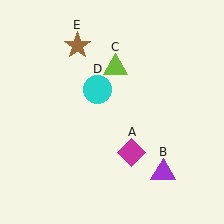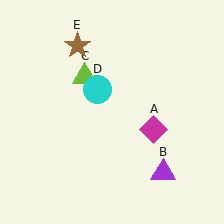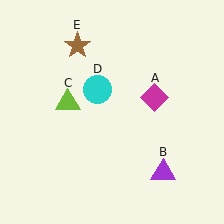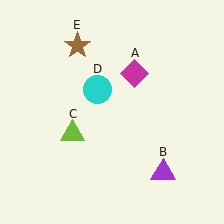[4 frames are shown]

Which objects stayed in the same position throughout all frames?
Purple triangle (object B) and cyan circle (object D) and brown star (object E) remained stationary.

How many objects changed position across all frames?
2 objects changed position: magenta diamond (object A), lime triangle (object C).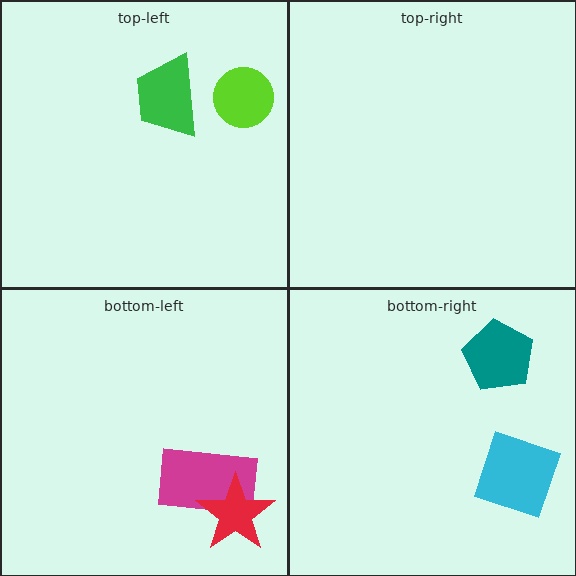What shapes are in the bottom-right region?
The teal pentagon, the cyan square.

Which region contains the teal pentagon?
The bottom-right region.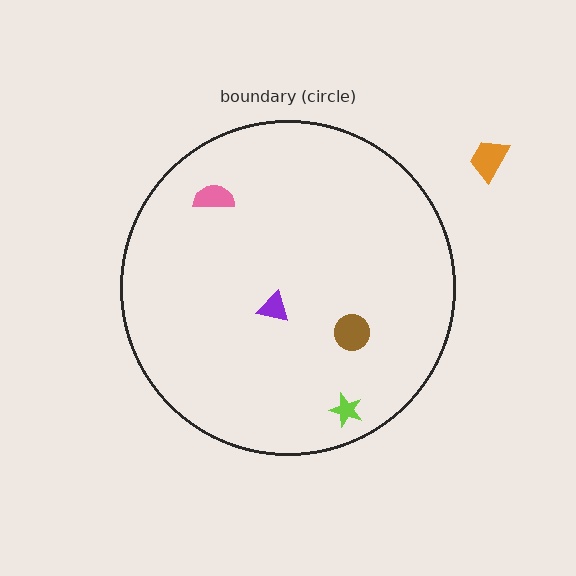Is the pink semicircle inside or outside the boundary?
Inside.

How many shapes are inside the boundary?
4 inside, 1 outside.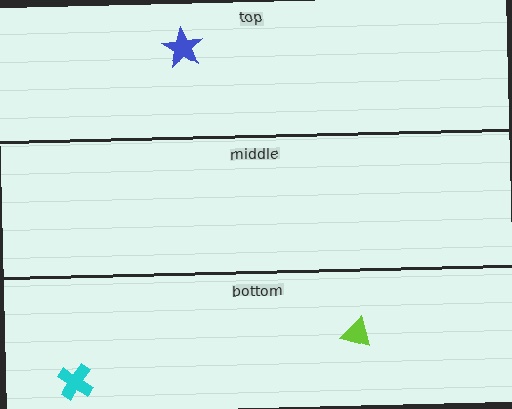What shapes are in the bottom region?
The cyan cross, the lime triangle.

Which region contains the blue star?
The top region.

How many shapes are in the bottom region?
2.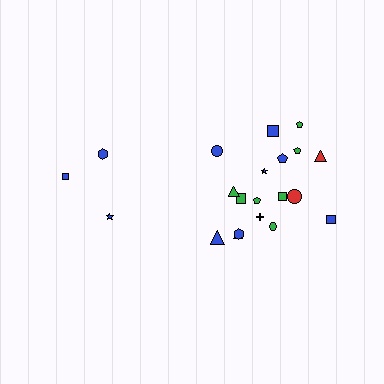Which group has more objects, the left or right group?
The right group.